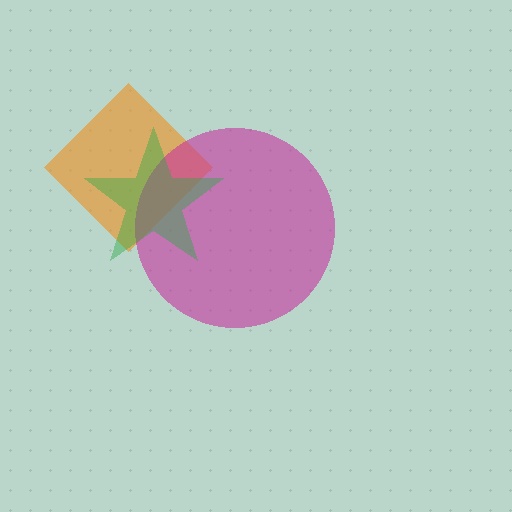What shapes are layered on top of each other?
The layered shapes are: an orange diamond, a magenta circle, a green star.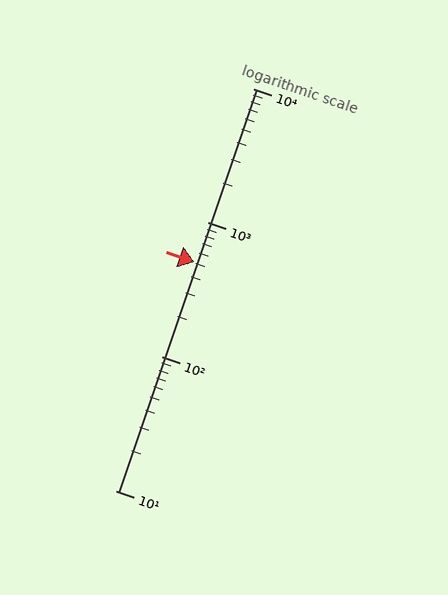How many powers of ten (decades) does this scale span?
The scale spans 3 decades, from 10 to 10000.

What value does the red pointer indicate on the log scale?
The pointer indicates approximately 510.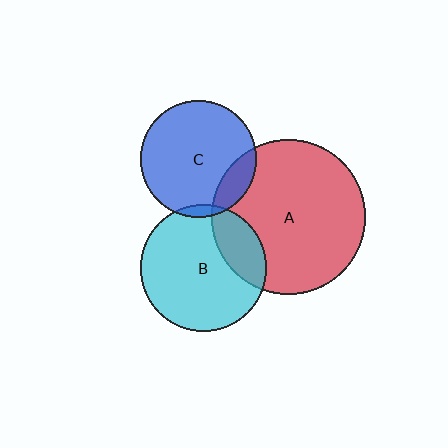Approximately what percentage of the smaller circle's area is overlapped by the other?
Approximately 15%.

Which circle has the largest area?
Circle A (red).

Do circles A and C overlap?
Yes.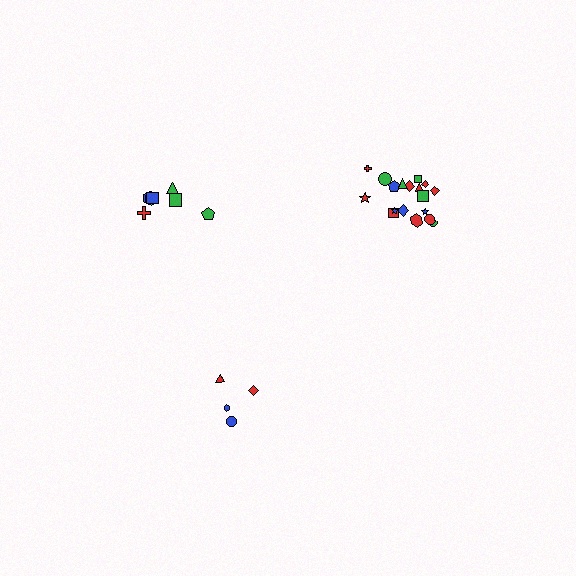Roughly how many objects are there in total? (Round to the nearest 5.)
Roughly 30 objects in total.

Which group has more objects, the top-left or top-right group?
The top-right group.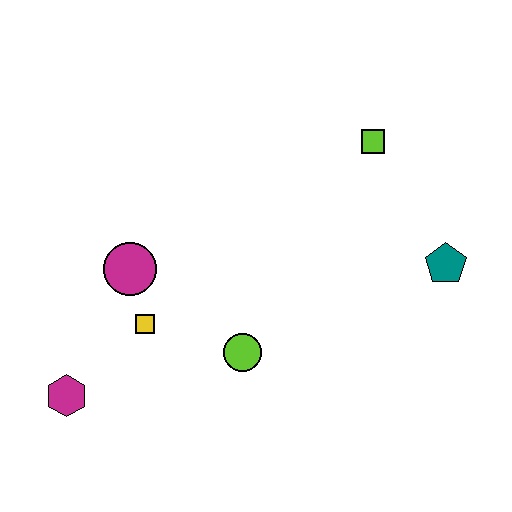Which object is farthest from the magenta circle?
The teal pentagon is farthest from the magenta circle.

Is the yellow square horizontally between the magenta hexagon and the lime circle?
Yes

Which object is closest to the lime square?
The teal pentagon is closest to the lime square.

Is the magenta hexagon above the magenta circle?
No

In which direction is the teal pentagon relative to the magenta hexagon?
The teal pentagon is to the right of the magenta hexagon.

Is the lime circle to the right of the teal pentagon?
No